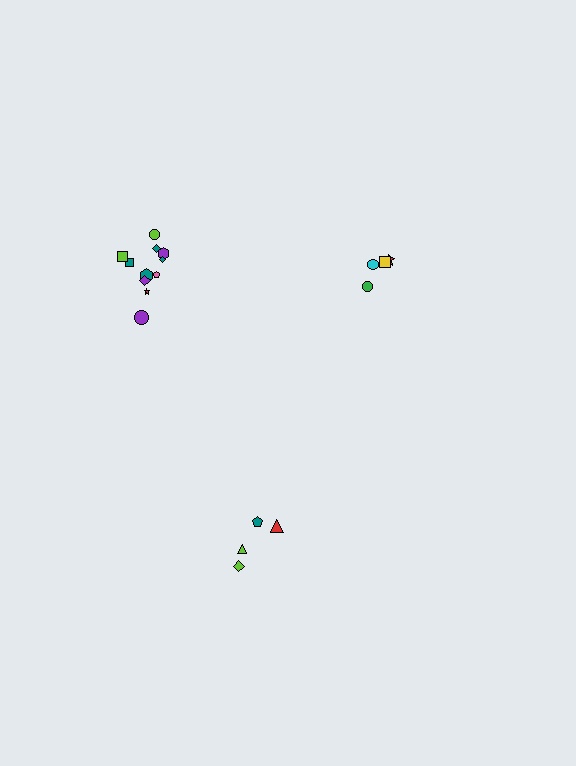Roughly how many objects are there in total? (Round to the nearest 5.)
Roughly 20 objects in total.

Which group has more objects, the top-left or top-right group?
The top-left group.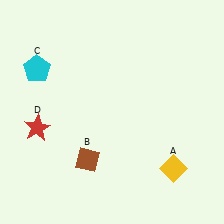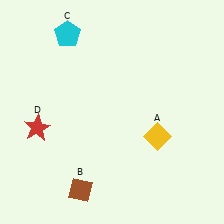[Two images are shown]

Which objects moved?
The objects that moved are: the yellow diamond (A), the brown diamond (B), the cyan pentagon (C).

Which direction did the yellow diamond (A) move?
The yellow diamond (A) moved up.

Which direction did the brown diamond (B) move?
The brown diamond (B) moved down.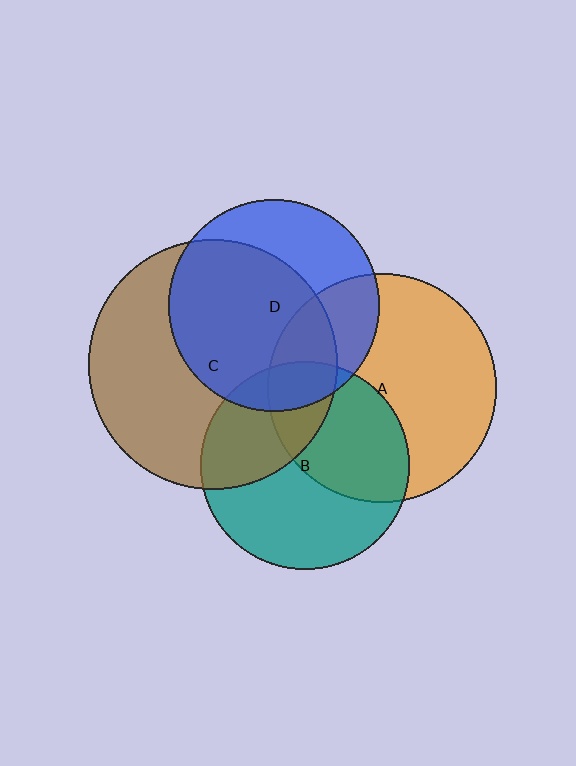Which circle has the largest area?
Circle C (brown).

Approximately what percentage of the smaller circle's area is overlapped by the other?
Approximately 30%.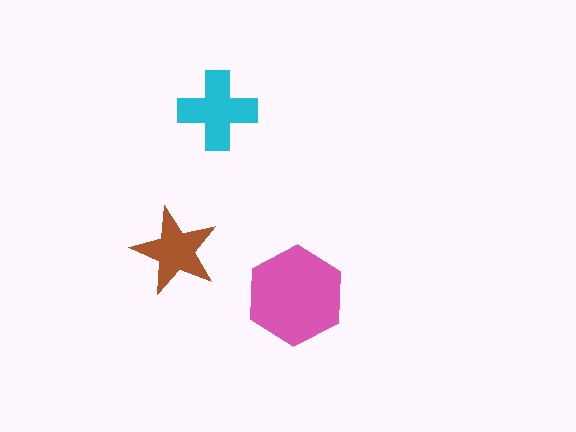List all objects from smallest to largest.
The brown star, the cyan cross, the pink hexagon.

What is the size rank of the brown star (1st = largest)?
3rd.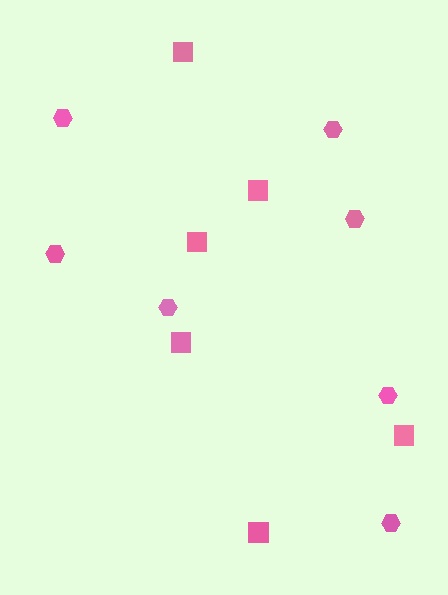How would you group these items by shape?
There are 2 groups: one group of hexagons (7) and one group of squares (6).